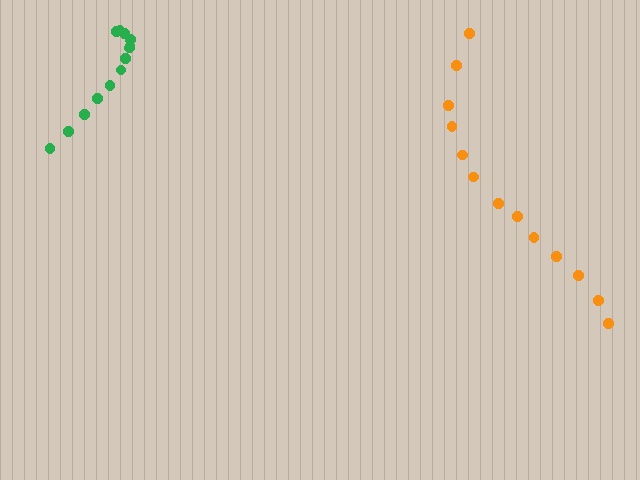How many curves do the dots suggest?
There are 2 distinct paths.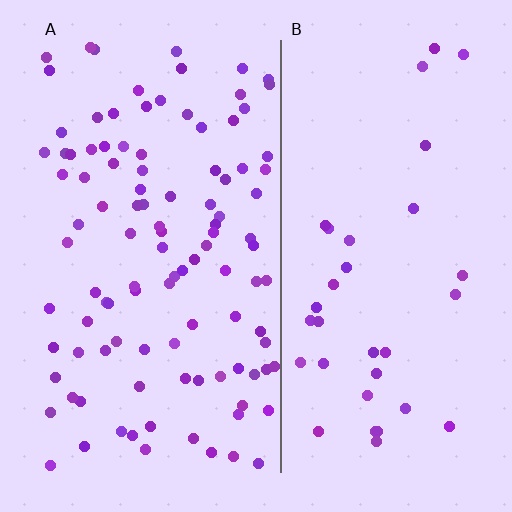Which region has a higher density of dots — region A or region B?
A (the left).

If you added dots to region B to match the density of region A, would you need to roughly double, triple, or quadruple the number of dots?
Approximately triple.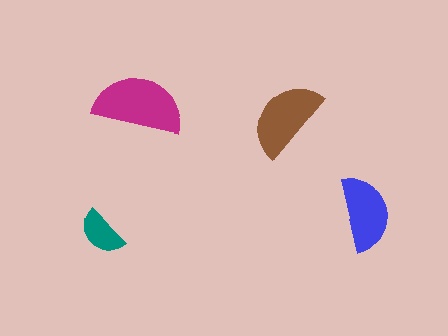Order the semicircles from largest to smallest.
the magenta one, the brown one, the blue one, the teal one.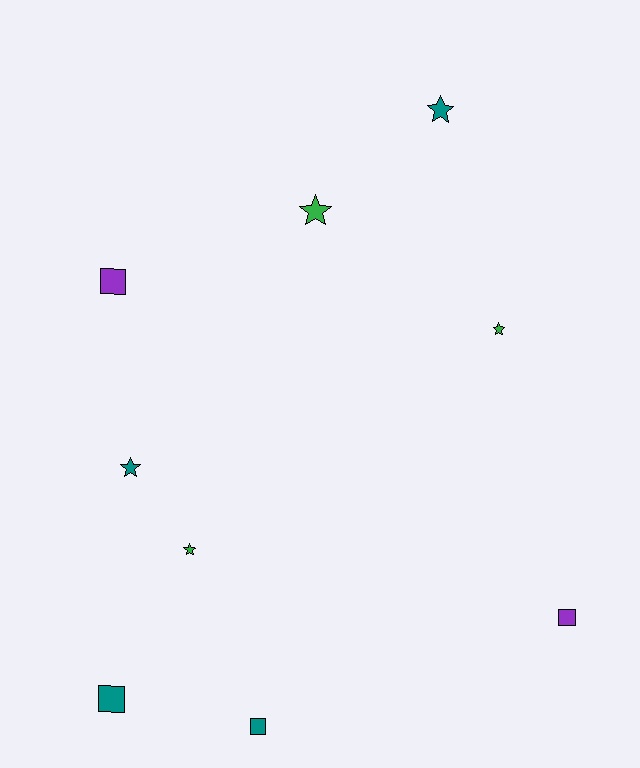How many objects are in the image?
There are 9 objects.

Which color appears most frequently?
Teal, with 4 objects.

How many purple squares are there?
There are 2 purple squares.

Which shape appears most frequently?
Star, with 5 objects.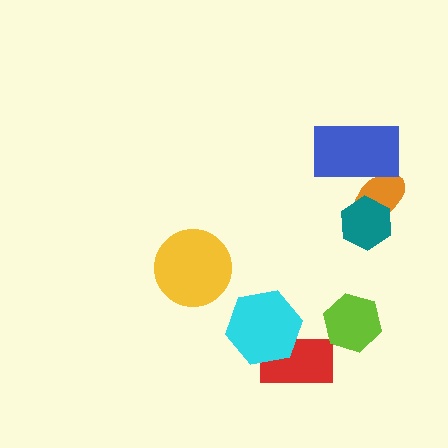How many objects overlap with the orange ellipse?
2 objects overlap with the orange ellipse.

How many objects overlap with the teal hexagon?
1 object overlaps with the teal hexagon.